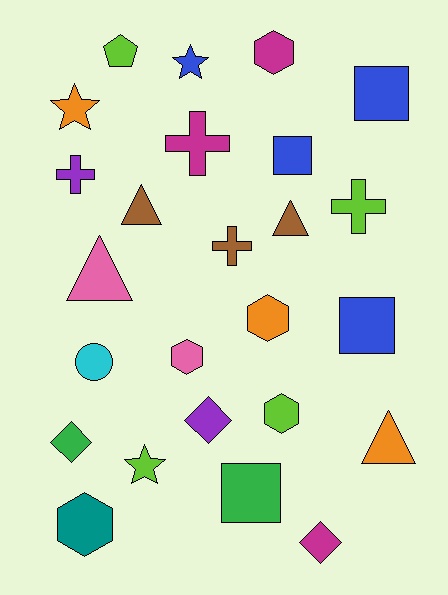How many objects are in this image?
There are 25 objects.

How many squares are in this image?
There are 4 squares.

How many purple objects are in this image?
There are 2 purple objects.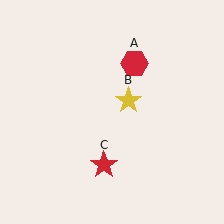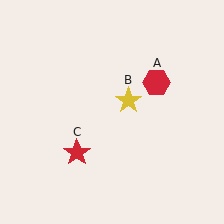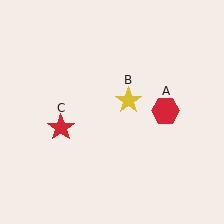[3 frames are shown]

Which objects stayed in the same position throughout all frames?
Yellow star (object B) remained stationary.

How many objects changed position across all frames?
2 objects changed position: red hexagon (object A), red star (object C).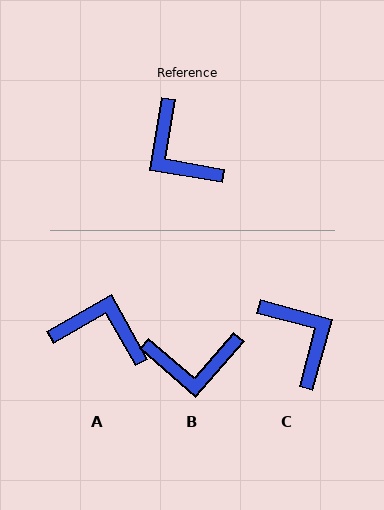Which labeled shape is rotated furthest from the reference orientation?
C, about 175 degrees away.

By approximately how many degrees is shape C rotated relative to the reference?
Approximately 175 degrees counter-clockwise.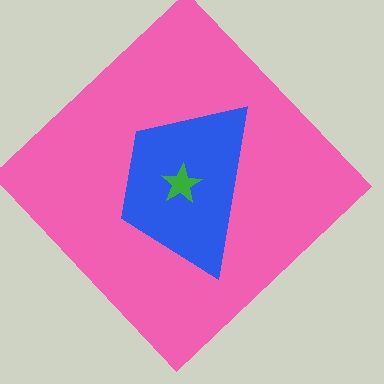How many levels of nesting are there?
3.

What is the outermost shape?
The pink diamond.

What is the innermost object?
The green star.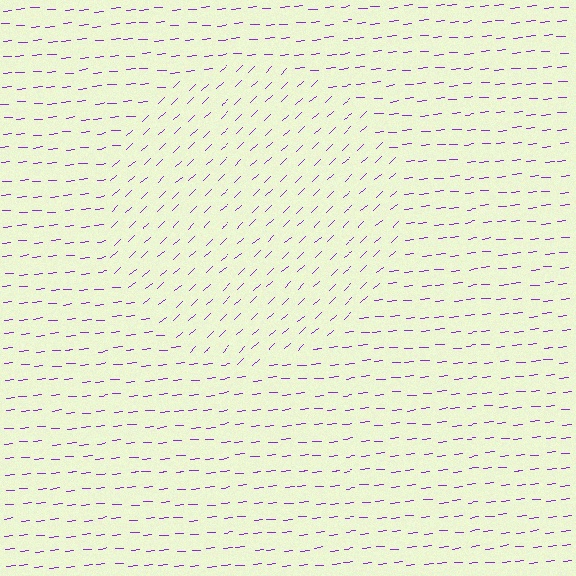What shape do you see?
I see a circle.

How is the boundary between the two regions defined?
The boundary is defined purely by a change in line orientation (approximately 38 degrees difference). All lines are the same color and thickness.